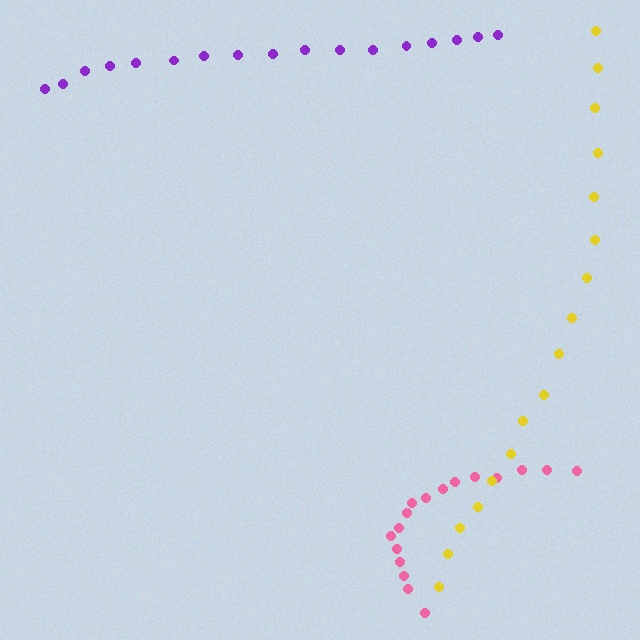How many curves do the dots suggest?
There are 3 distinct paths.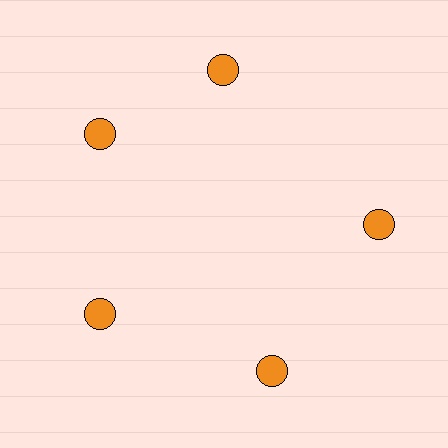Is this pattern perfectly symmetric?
No. The 5 orange circles are arranged in a ring, but one element near the 1 o'clock position is rotated out of alignment along the ring, breaking the 5-fold rotational symmetry.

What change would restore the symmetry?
The symmetry would be restored by rotating it back into even spacing with its neighbors so that all 5 circles sit at equal angles and equal distance from the center.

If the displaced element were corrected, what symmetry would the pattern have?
It would have 5-fold rotational symmetry — the pattern would map onto itself every 72 degrees.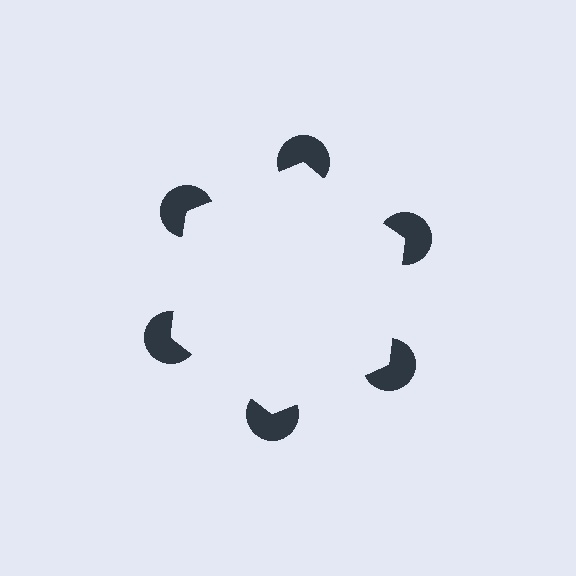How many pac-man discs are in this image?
There are 6 — one at each vertex of the illusory hexagon.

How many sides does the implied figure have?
6 sides.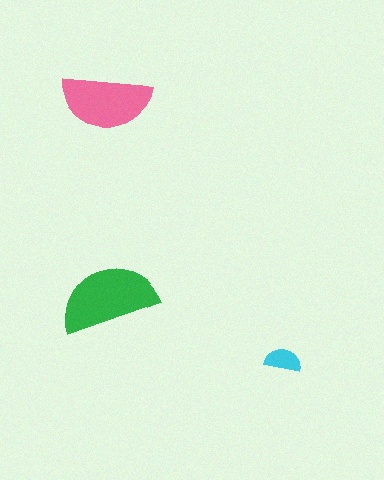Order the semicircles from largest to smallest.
the green one, the pink one, the cyan one.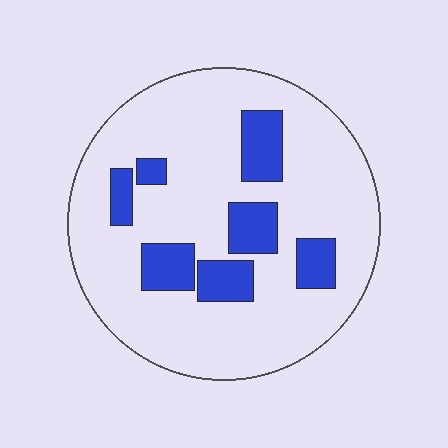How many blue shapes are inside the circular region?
7.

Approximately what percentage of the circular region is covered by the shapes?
Approximately 20%.